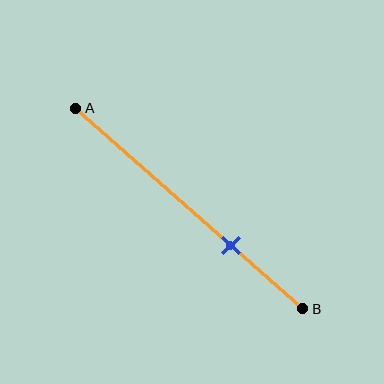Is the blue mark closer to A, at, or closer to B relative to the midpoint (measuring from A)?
The blue mark is closer to point B than the midpoint of segment AB.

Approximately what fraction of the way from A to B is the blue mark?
The blue mark is approximately 70% of the way from A to B.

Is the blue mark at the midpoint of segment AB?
No, the mark is at about 70% from A, not at the 50% midpoint.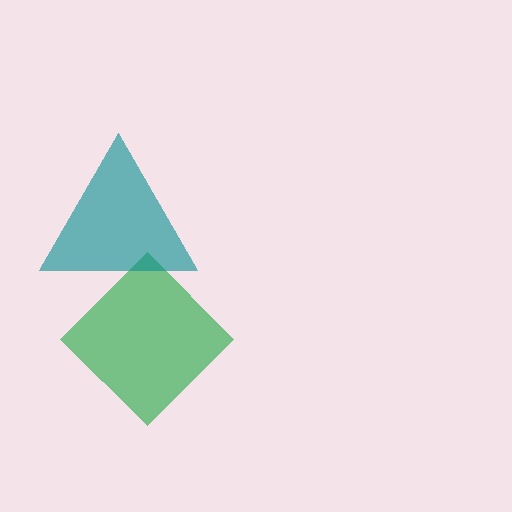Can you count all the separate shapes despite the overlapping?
Yes, there are 2 separate shapes.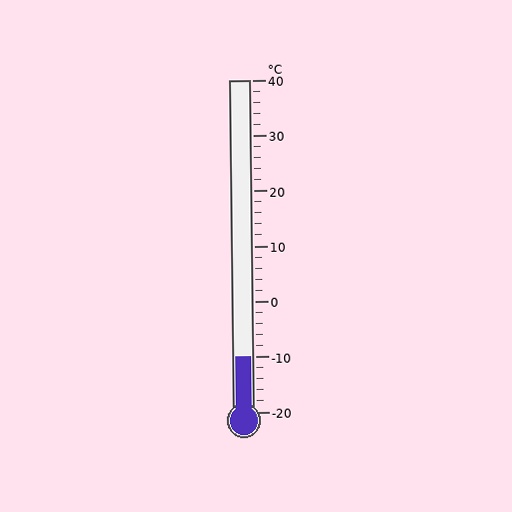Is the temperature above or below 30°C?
The temperature is below 30°C.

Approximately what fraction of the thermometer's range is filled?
The thermometer is filled to approximately 15% of its range.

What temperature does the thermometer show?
The thermometer shows approximately -10°C.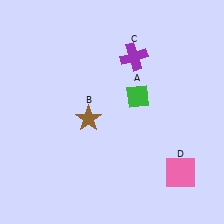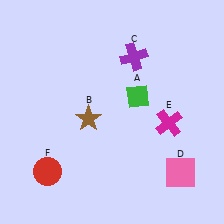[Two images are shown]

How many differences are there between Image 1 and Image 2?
There are 2 differences between the two images.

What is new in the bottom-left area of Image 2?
A red circle (F) was added in the bottom-left area of Image 2.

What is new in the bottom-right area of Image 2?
A magenta cross (E) was added in the bottom-right area of Image 2.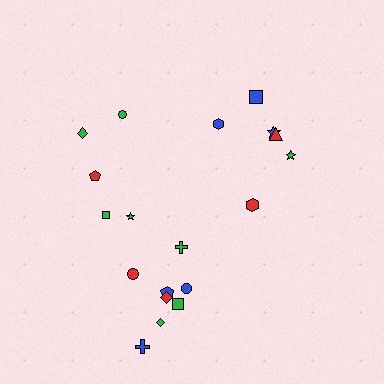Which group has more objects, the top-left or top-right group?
The top-right group.